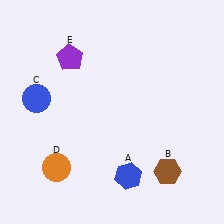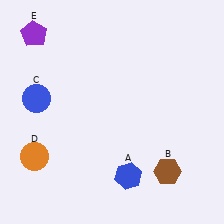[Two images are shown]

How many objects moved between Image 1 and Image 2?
2 objects moved between the two images.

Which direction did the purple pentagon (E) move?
The purple pentagon (E) moved left.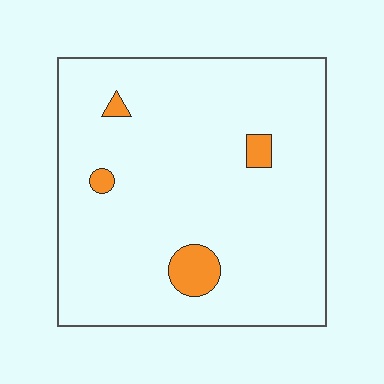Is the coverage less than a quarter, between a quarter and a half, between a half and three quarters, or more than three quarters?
Less than a quarter.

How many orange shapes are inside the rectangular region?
4.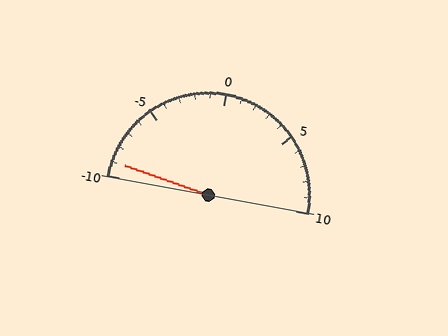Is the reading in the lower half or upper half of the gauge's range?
The reading is in the lower half of the range (-10 to 10).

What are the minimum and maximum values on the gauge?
The gauge ranges from -10 to 10.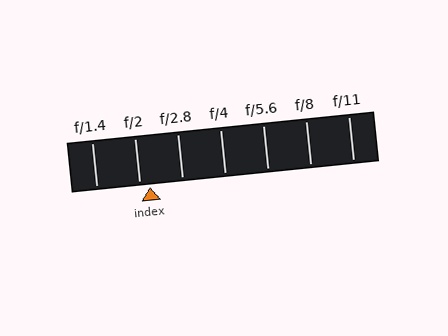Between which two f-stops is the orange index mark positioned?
The index mark is between f/2 and f/2.8.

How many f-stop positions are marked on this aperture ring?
There are 7 f-stop positions marked.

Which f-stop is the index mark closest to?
The index mark is closest to f/2.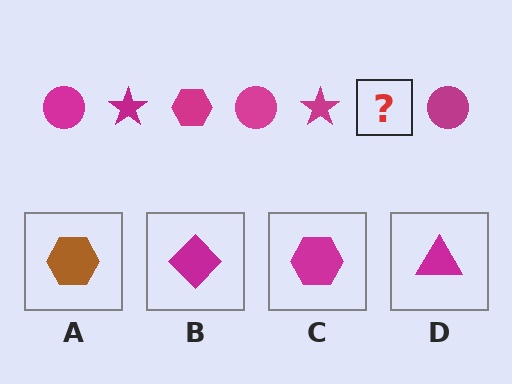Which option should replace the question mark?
Option C.